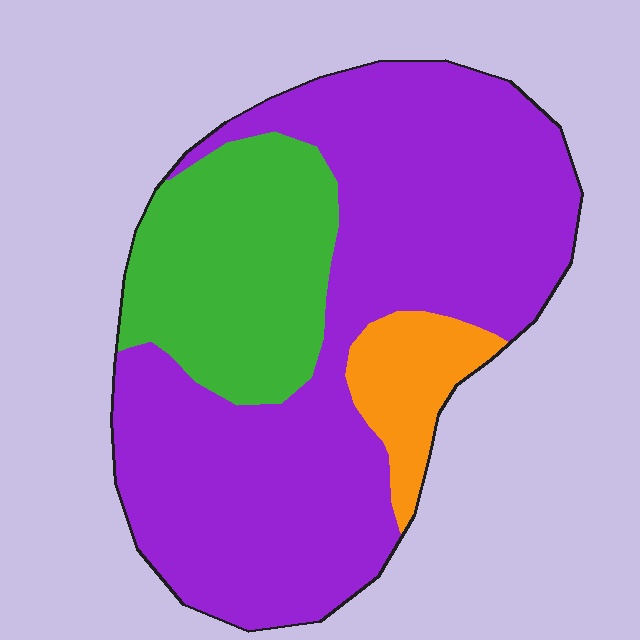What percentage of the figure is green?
Green covers roughly 25% of the figure.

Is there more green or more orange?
Green.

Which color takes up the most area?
Purple, at roughly 65%.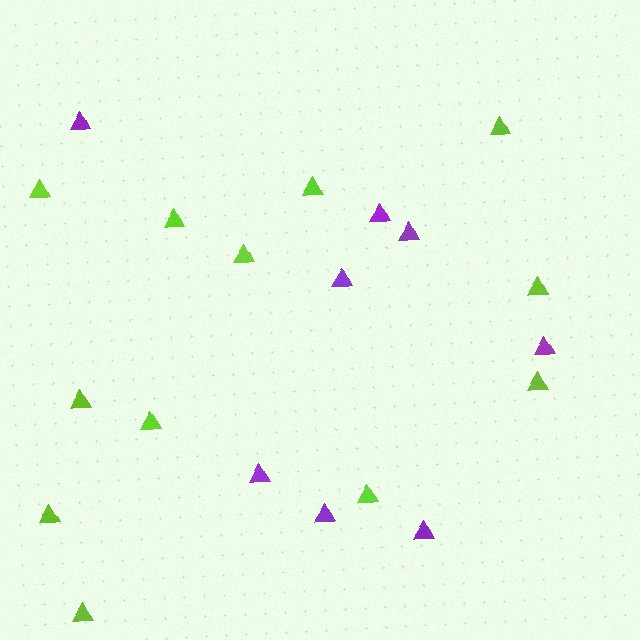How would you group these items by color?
There are 2 groups: one group of lime triangles (12) and one group of purple triangles (8).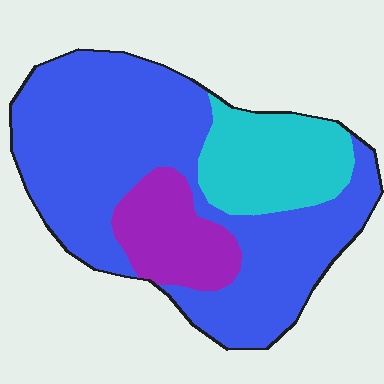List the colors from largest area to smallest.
From largest to smallest: blue, cyan, purple.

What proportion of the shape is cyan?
Cyan takes up about one fifth (1/5) of the shape.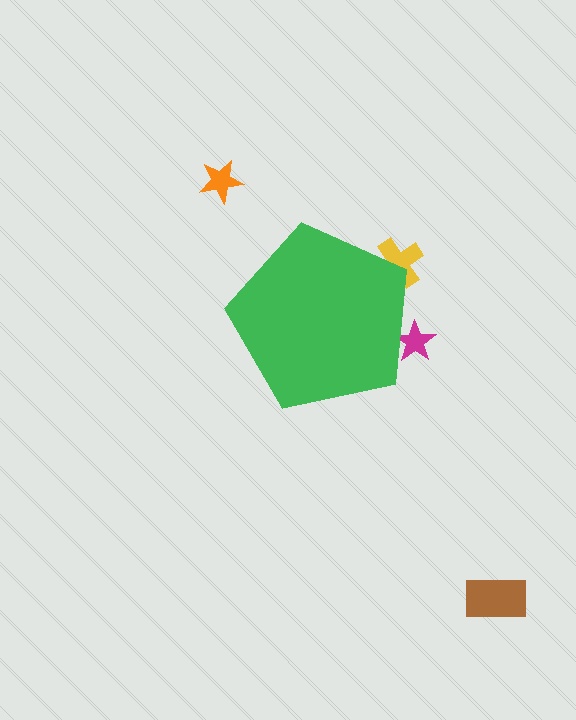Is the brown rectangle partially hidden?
No, the brown rectangle is fully visible.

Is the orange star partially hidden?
No, the orange star is fully visible.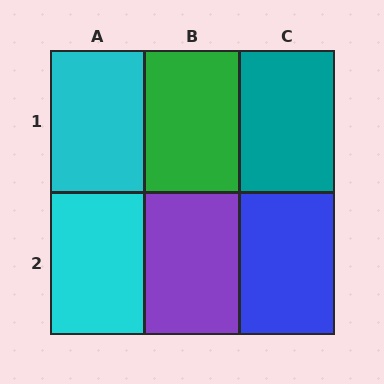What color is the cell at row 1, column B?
Green.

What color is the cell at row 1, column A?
Cyan.